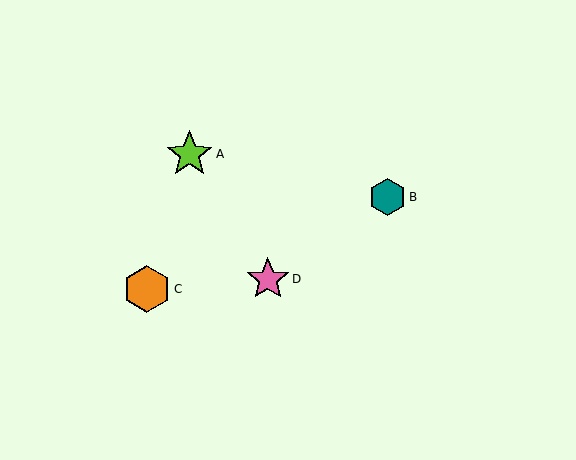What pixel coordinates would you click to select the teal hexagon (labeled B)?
Click at (388, 197) to select the teal hexagon B.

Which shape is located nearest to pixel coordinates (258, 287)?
The pink star (labeled D) at (268, 279) is nearest to that location.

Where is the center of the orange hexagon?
The center of the orange hexagon is at (147, 289).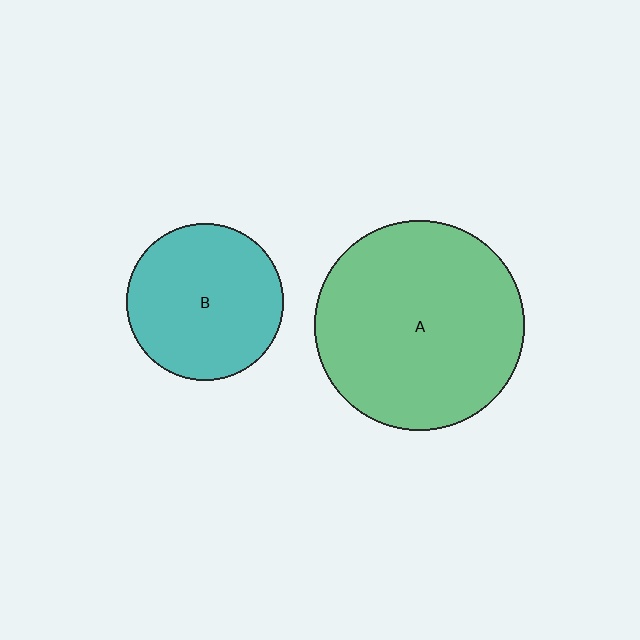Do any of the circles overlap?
No, none of the circles overlap.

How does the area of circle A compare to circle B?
Approximately 1.8 times.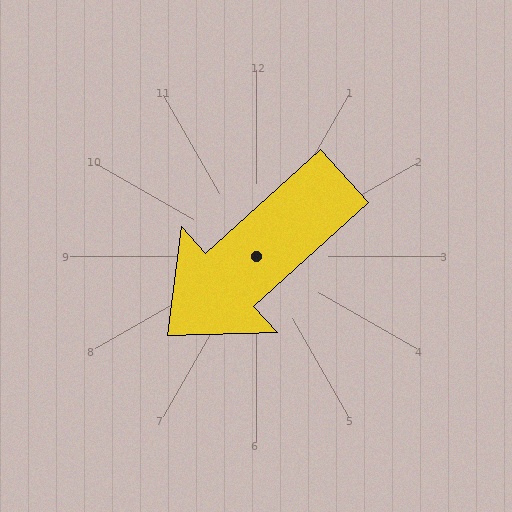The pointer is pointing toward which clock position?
Roughly 8 o'clock.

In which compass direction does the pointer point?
Southwest.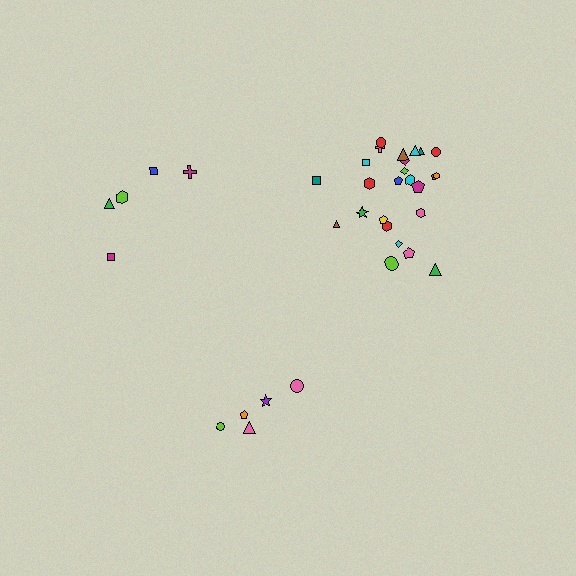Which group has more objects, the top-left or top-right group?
The top-right group.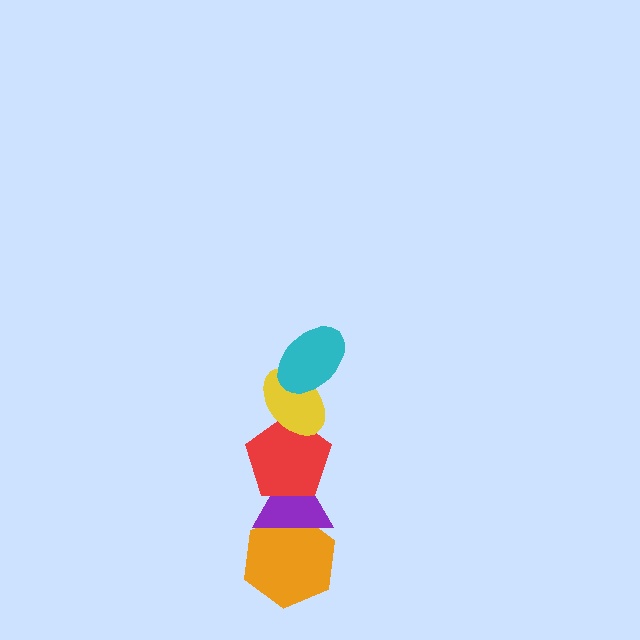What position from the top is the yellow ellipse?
The yellow ellipse is 2nd from the top.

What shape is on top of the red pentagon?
The yellow ellipse is on top of the red pentagon.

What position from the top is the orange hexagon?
The orange hexagon is 5th from the top.